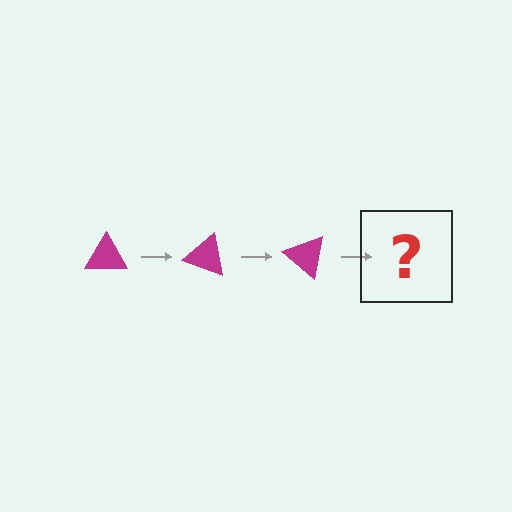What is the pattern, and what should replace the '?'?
The pattern is that the triangle rotates 20 degrees each step. The '?' should be a magenta triangle rotated 60 degrees.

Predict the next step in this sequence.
The next step is a magenta triangle rotated 60 degrees.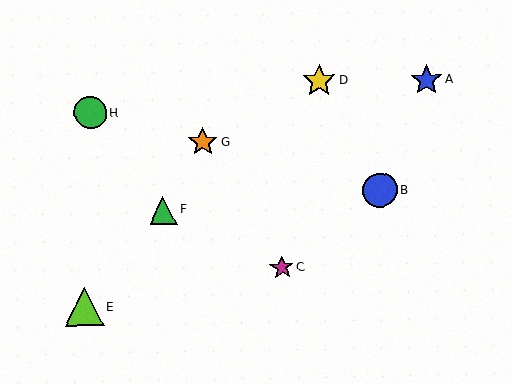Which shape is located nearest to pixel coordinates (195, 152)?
The orange star (labeled G) at (203, 142) is nearest to that location.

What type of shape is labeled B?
Shape B is a blue circle.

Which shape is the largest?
The lime triangle (labeled E) is the largest.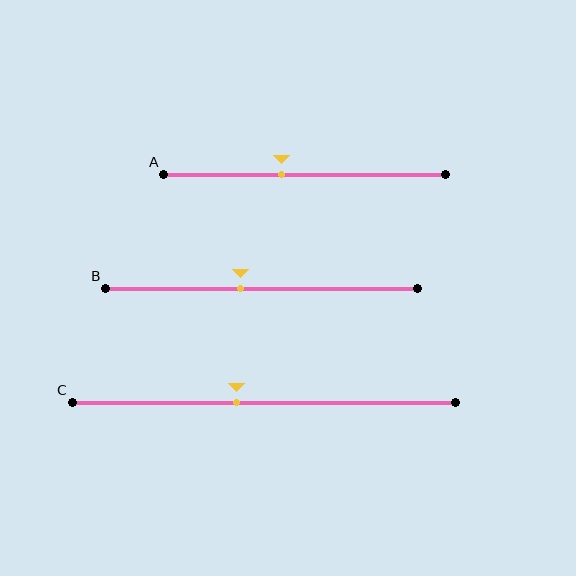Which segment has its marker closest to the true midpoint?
Segment B has its marker closest to the true midpoint.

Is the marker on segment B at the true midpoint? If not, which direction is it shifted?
No, the marker on segment B is shifted to the left by about 7% of the segment length.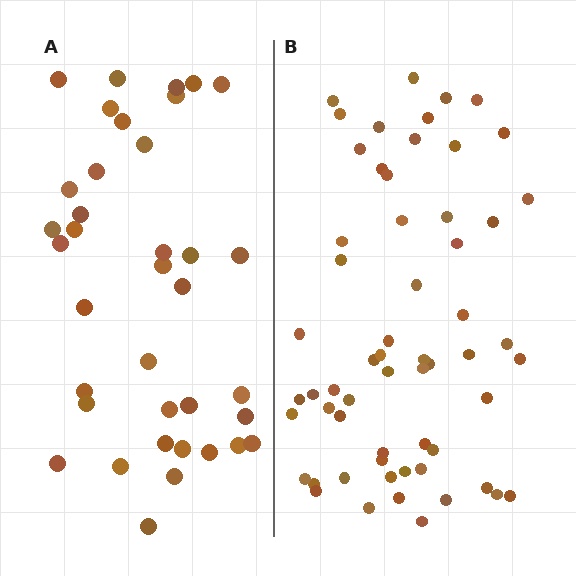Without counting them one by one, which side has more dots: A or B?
Region B (the right region) has more dots.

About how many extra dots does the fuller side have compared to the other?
Region B has approximately 20 more dots than region A.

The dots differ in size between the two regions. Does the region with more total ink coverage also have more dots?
No. Region A has more total ink coverage because its dots are larger, but region B actually contains more individual dots. Total area can be misleading — the number of items is what matters here.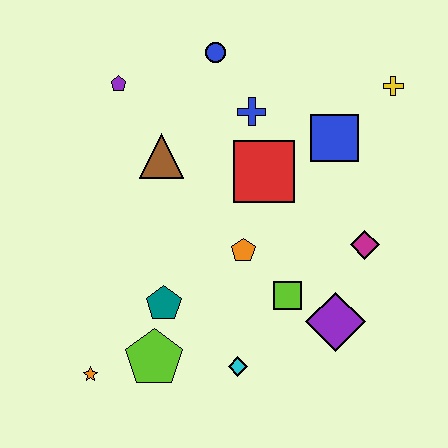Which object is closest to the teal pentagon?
The lime pentagon is closest to the teal pentagon.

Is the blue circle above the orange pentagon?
Yes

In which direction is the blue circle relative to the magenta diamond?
The blue circle is above the magenta diamond.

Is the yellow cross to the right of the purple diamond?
Yes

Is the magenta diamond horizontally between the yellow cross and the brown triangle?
Yes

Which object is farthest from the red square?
The orange star is farthest from the red square.